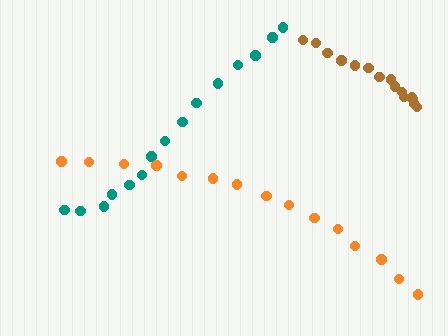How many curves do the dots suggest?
There are 3 distinct paths.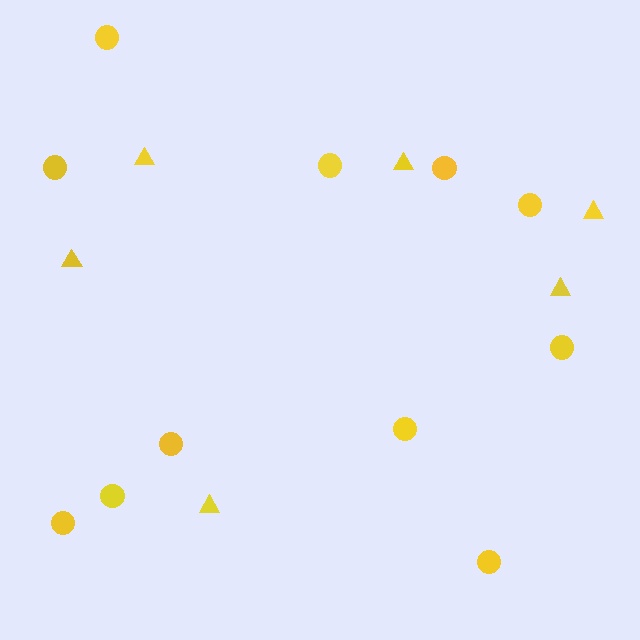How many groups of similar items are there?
There are 2 groups: one group of circles (11) and one group of triangles (6).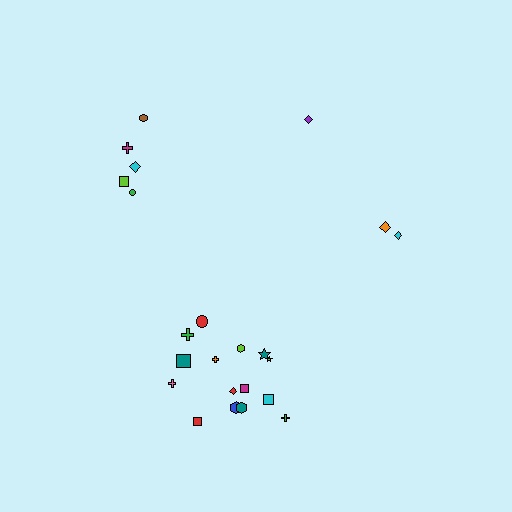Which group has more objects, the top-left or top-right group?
The top-left group.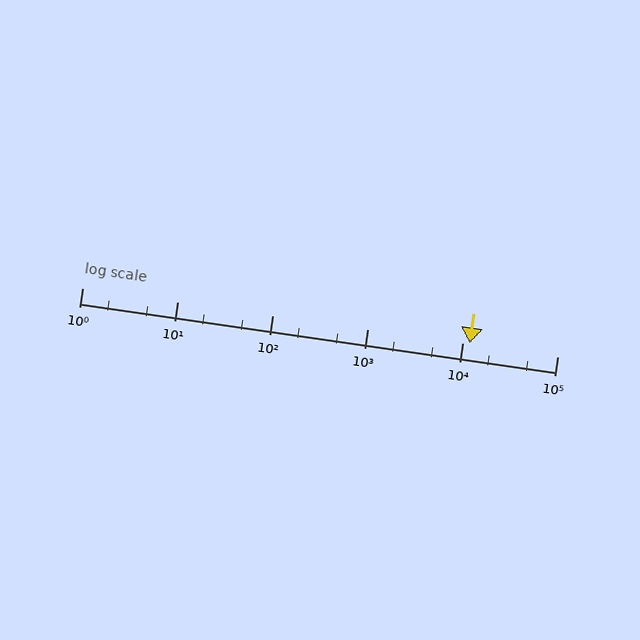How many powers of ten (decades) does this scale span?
The scale spans 5 decades, from 1 to 100000.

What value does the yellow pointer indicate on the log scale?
The pointer indicates approximately 12000.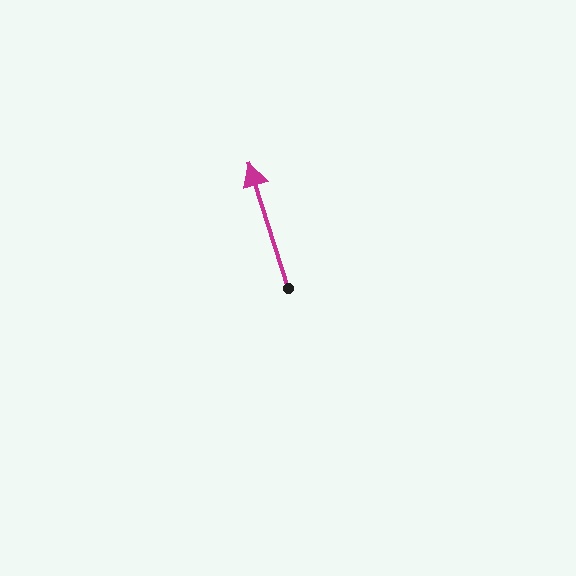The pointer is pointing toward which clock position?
Roughly 11 o'clock.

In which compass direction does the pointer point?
North.